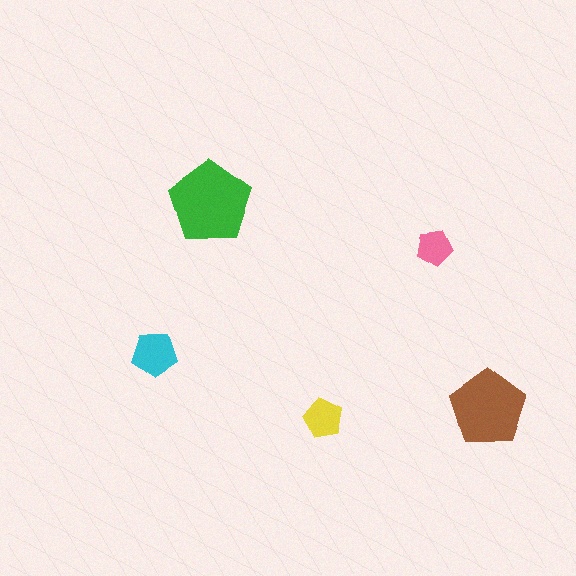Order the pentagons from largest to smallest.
the green one, the brown one, the cyan one, the yellow one, the pink one.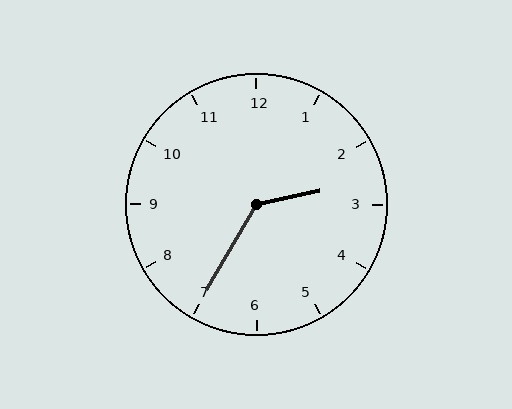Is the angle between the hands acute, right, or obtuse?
It is obtuse.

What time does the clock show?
2:35.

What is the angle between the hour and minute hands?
Approximately 132 degrees.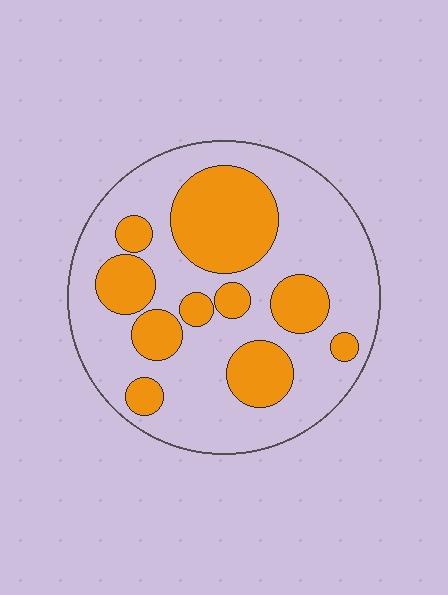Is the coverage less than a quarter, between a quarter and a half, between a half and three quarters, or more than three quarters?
Between a quarter and a half.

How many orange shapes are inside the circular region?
10.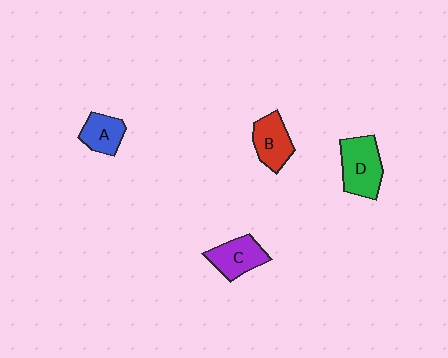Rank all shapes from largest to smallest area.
From largest to smallest: D (green), C (purple), B (red), A (blue).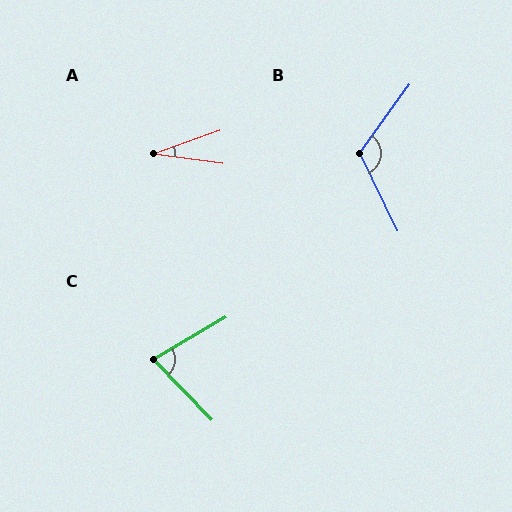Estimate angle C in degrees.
Approximately 76 degrees.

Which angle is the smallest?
A, at approximately 27 degrees.